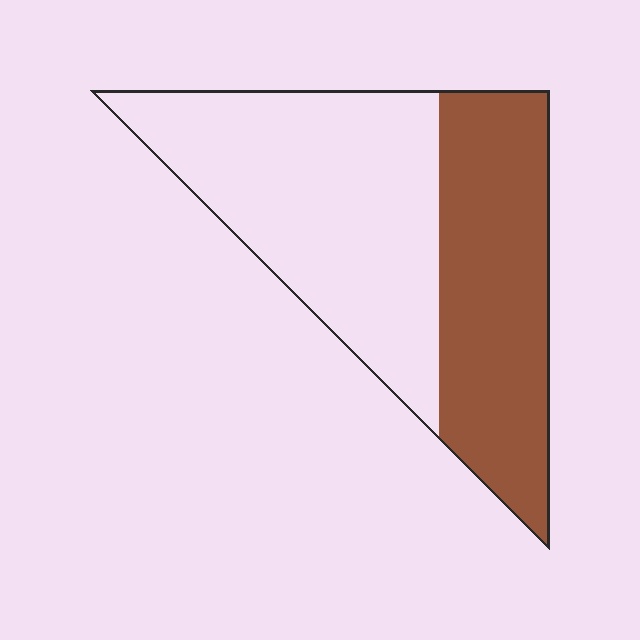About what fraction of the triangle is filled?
About two fifths (2/5).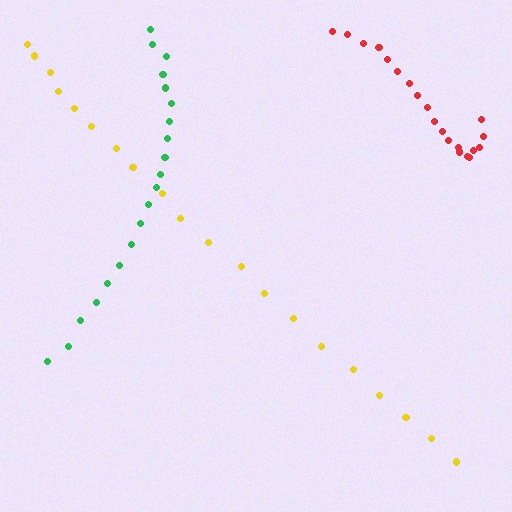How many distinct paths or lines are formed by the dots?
There are 3 distinct paths.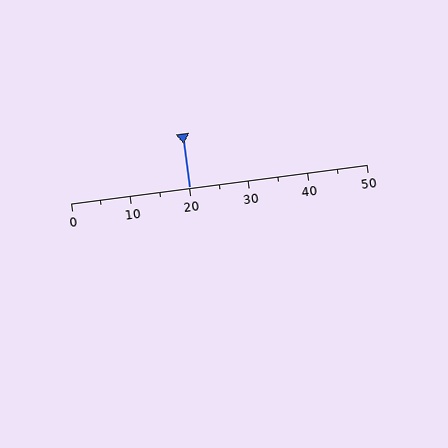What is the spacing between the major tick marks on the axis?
The major ticks are spaced 10 apart.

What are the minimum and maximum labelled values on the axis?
The axis runs from 0 to 50.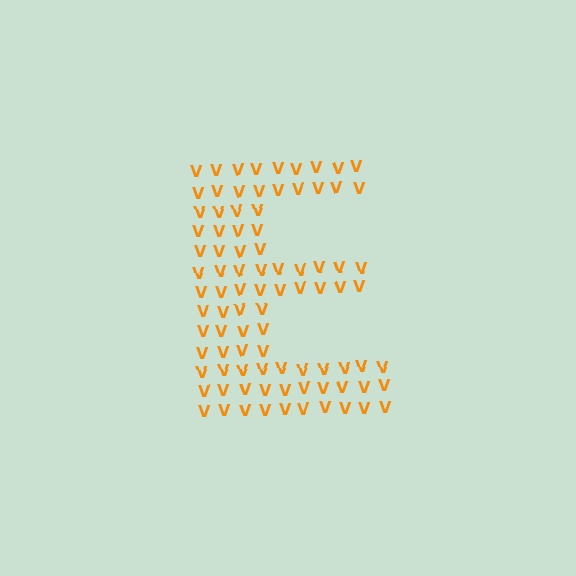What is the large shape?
The large shape is the letter E.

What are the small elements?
The small elements are letter V's.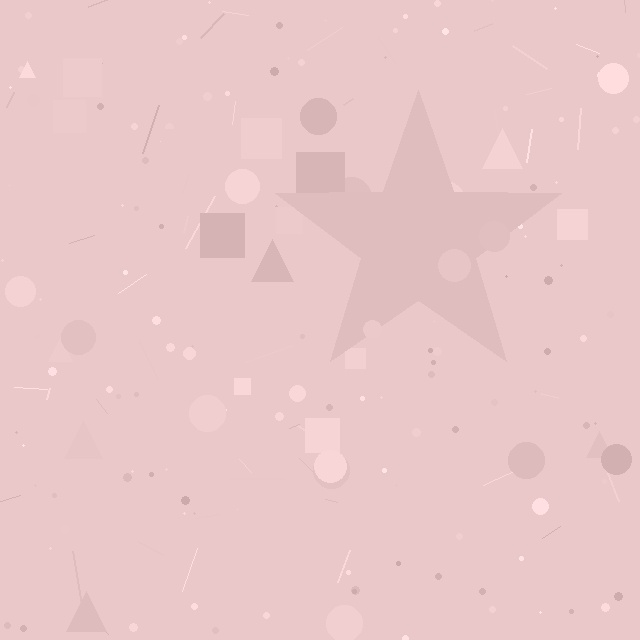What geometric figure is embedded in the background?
A star is embedded in the background.